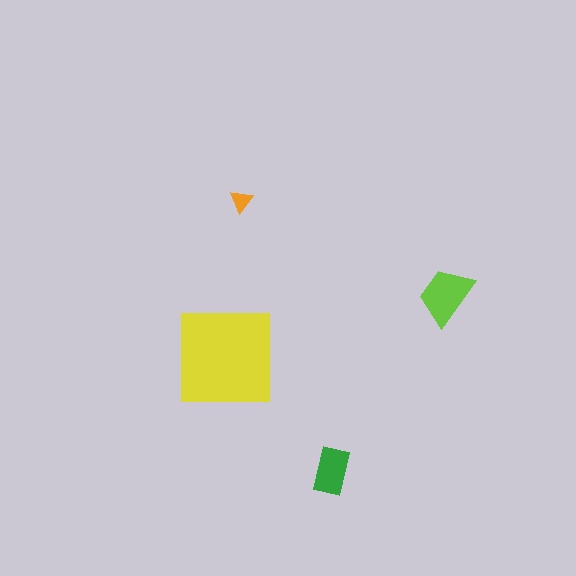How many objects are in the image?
There are 4 objects in the image.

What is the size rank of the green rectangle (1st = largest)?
3rd.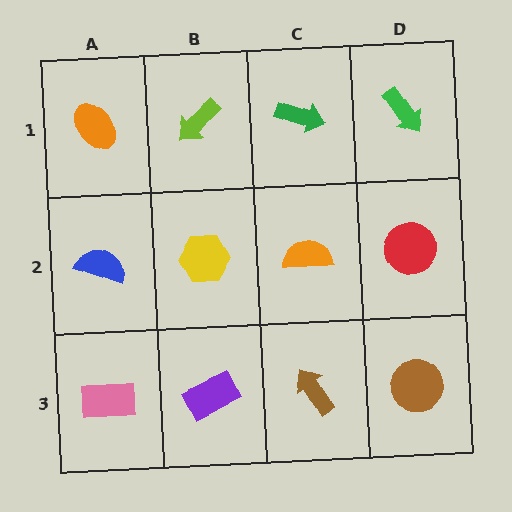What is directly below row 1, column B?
A yellow hexagon.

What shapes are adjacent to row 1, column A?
A blue semicircle (row 2, column A), a lime arrow (row 1, column B).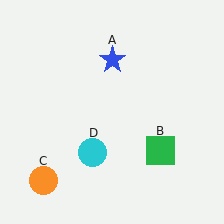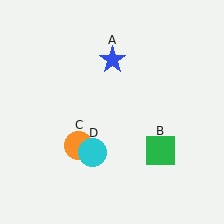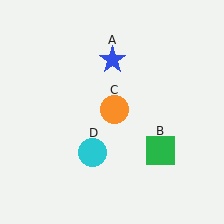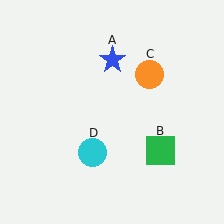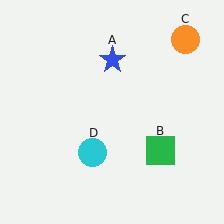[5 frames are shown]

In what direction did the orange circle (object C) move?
The orange circle (object C) moved up and to the right.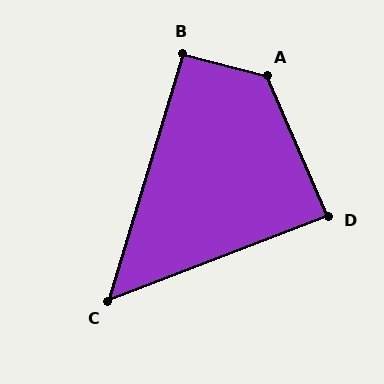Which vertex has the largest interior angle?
A, at approximately 128 degrees.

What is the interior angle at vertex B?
Approximately 92 degrees (approximately right).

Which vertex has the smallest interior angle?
C, at approximately 52 degrees.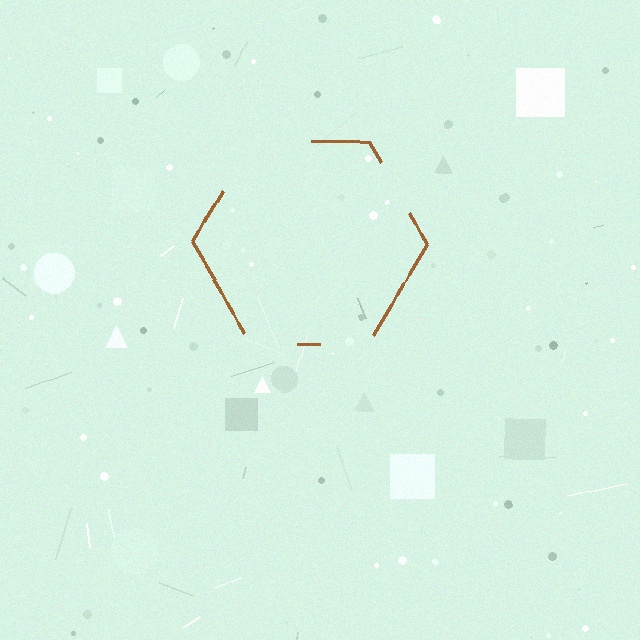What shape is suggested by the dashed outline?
The dashed outline suggests a hexagon.